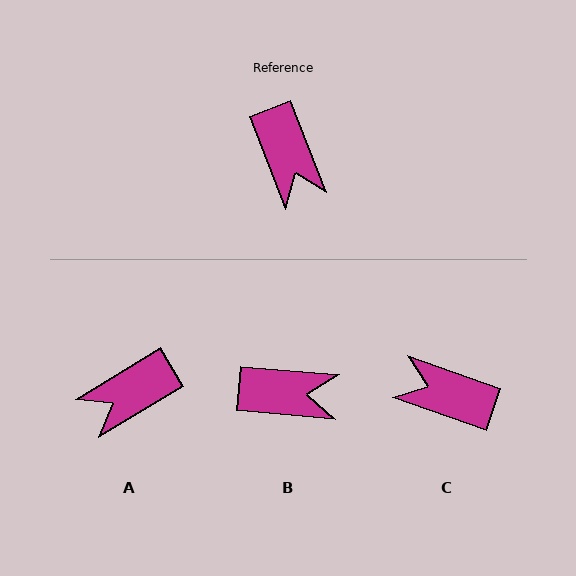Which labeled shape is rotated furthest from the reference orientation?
C, about 131 degrees away.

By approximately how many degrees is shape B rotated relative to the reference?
Approximately 63 degrees counter-clockwise.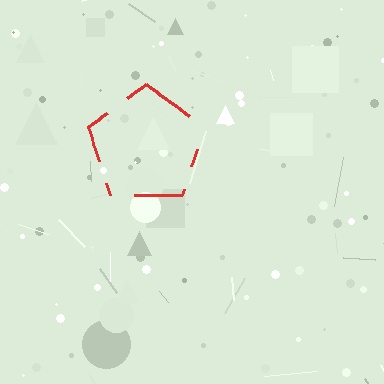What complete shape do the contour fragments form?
The contour fragments form a pentagon.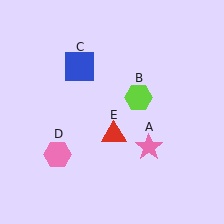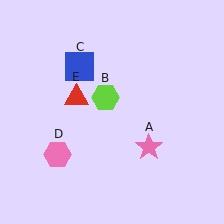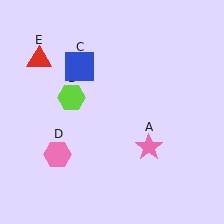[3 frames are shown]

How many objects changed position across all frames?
2 objects changed position: lime hexagon (object B), red triangle (object E).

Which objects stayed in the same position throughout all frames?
Pink star (object A) and blue square (object C) and pink hexagon (object D) remained stationary.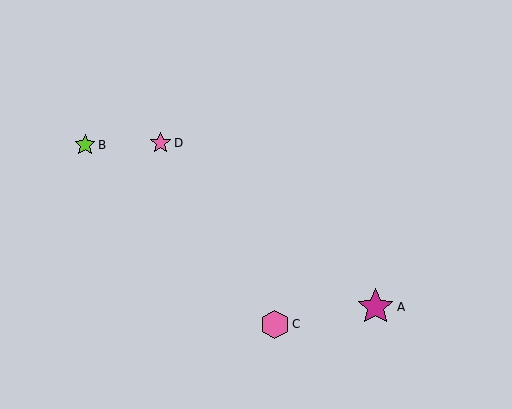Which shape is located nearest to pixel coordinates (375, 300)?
The magenta star (labeled A) at (376, 307) is nearest to that location.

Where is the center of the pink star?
The center of the pink star is at (160, 143).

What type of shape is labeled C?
Shape C is a pink hexagon.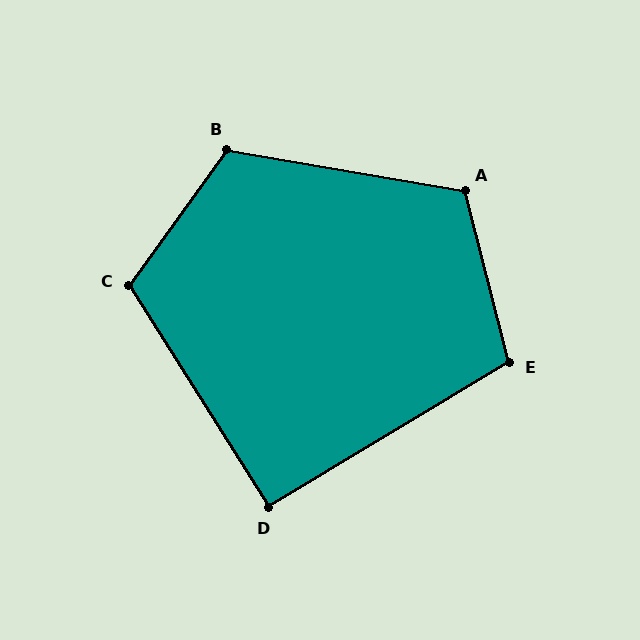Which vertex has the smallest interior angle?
D, at approximately 91 degrees.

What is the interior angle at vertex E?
Approximately 106 degrees (obtuse).